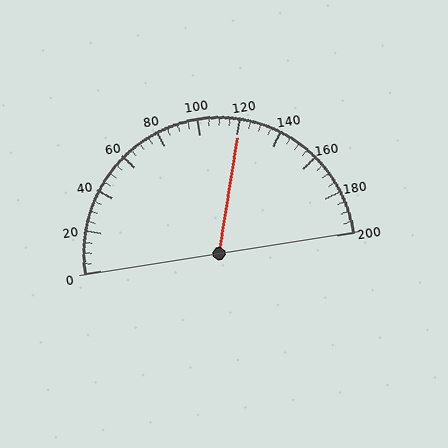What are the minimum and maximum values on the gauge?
The gauge ranges from 0 to 200.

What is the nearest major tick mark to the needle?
The nearest major tick mark is 120.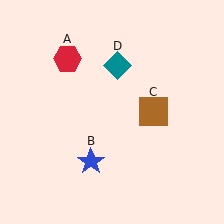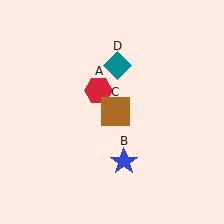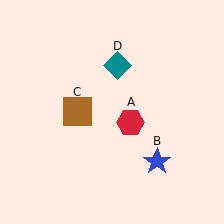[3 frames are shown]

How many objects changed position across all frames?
3 objects changed position: red hexagon (object A), blue star (object B), brown square (object C).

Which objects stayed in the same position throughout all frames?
Teal diamond (object D) remained stationary.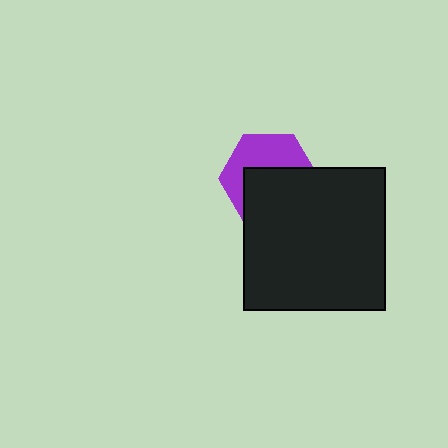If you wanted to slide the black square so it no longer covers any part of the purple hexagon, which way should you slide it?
Slide it down — that is the most direct way to separate the two shapes.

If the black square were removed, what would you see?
You would see the complete purple hexagon.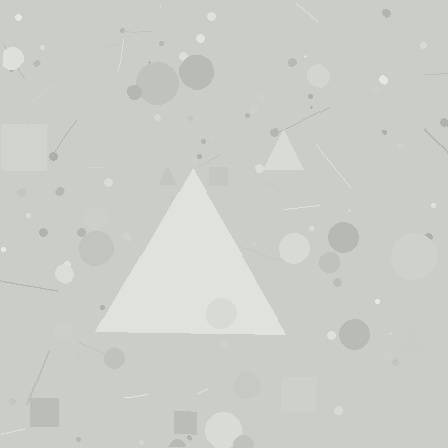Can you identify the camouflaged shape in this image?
The camouflaged shape is a triangle.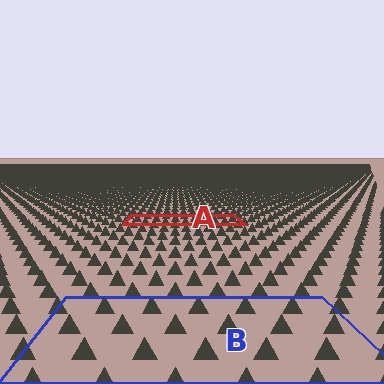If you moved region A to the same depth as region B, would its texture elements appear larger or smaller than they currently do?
They would appear larger. At a closer depth, the same texture elements are projected at a bigger on-screen size.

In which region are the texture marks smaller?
The texture marks are smaller in region A, because it is farther away.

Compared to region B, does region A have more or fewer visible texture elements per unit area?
Region A has more texture elements per unit area — they are packed more densely because it is farther away.